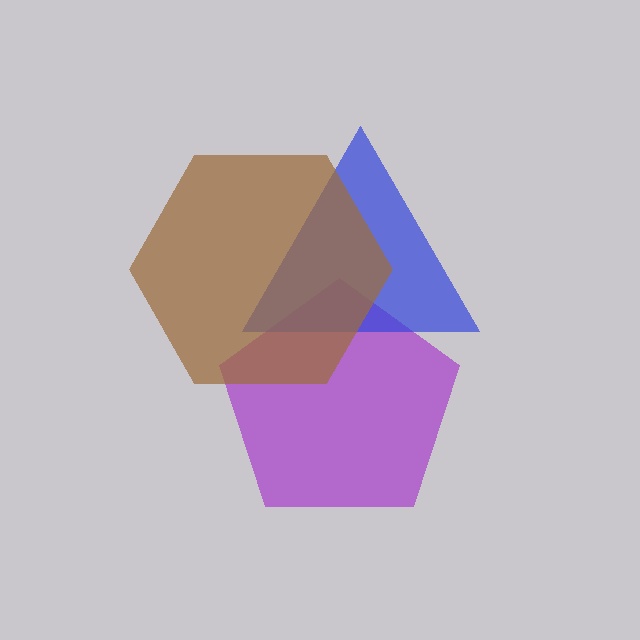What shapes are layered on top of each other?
The layered shapes are: a purple pentagon, a blue triangle, a brown hexagon.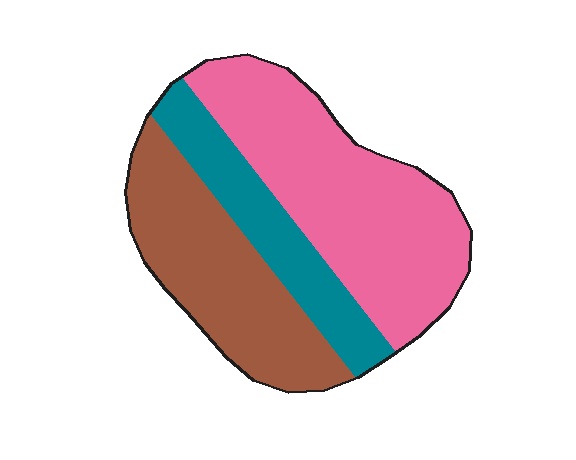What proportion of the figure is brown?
Brown takes up about one third (1/3) of the figure.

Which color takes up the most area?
Pink, at roughly 45%.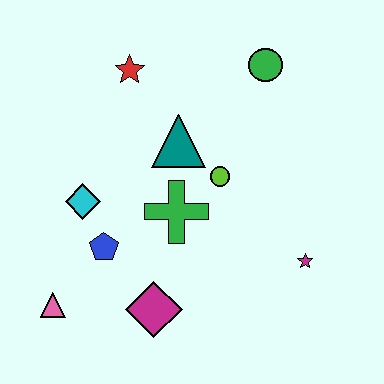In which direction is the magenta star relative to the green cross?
The magenta star is to the right of the green cross.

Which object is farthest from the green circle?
The pink triangle is farthest from the green circle.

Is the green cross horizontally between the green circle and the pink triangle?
Yes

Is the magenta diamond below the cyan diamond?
Yes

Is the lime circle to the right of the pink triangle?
Yes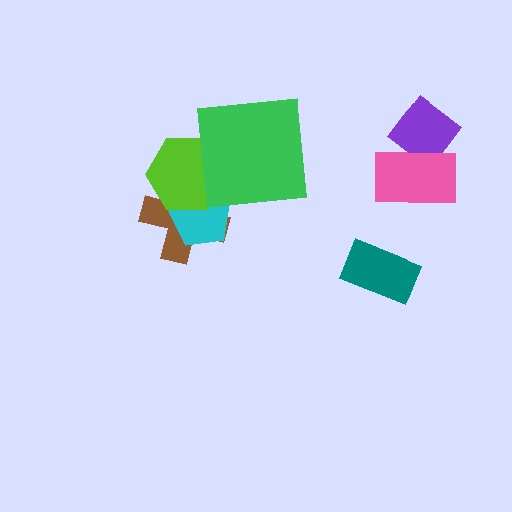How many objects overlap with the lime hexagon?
3 objects overlap with the lime hexagon.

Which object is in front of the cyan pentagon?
The lime hexagon is in front of the cyan pentagon.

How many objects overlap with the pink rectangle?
1 object overlaps with the pink rectangle.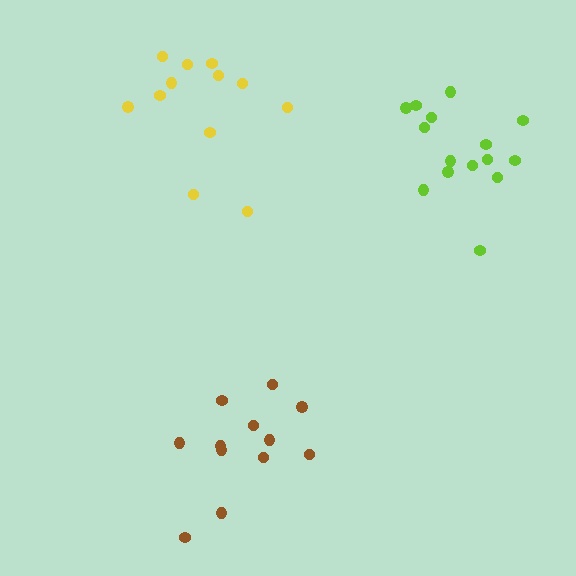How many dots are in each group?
Group 1: 12 dots, Group 2: 12 dots, Group 3: 15 dots (39 total).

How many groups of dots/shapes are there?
There are 3 groups.